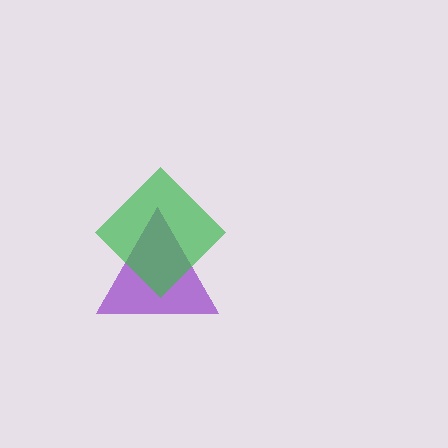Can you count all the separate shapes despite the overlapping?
Yes, there are 2 separate shapes.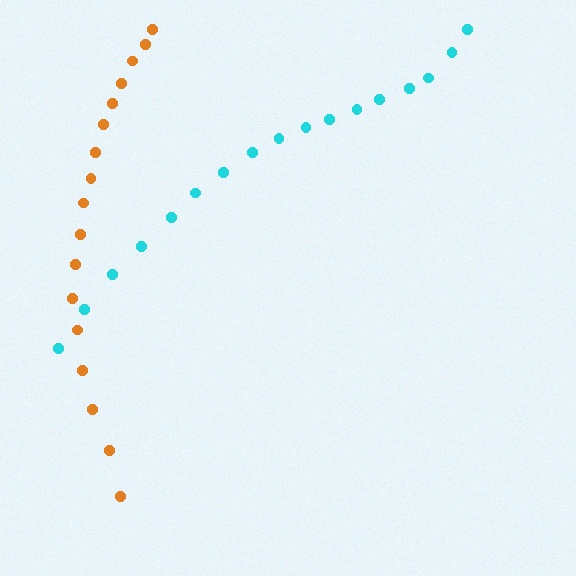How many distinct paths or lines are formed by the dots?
There are 2 distinct paths.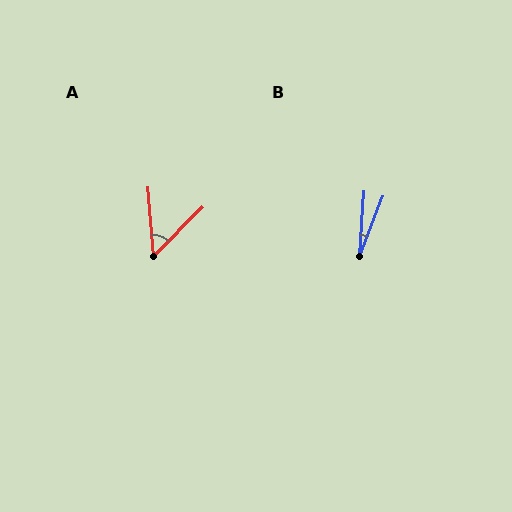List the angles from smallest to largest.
B (17°), A (50°).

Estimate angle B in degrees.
Approximately 17 degrees.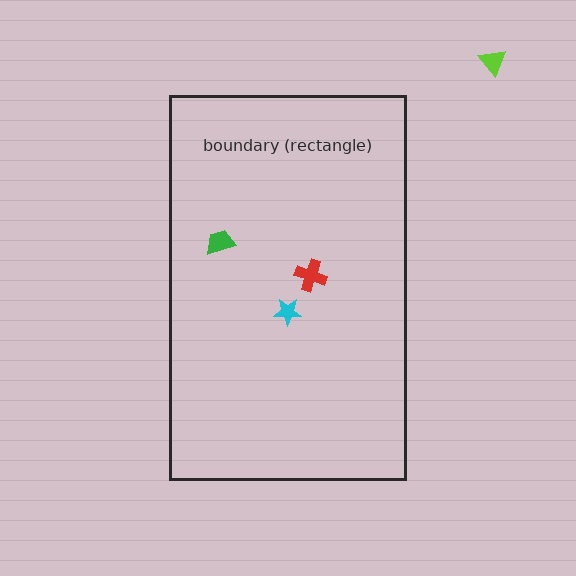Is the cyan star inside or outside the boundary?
Inside.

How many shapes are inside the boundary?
3 inside, 1 outside.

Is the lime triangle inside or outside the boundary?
Outside.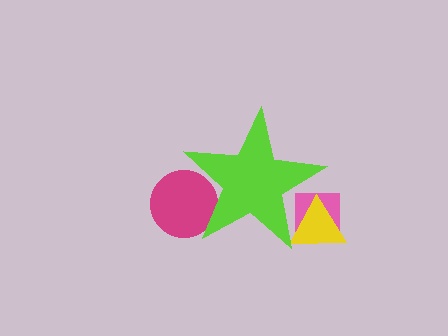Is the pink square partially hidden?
Yes, the pink square is partially hidden behind the lime star.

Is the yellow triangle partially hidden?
Yes, the yellow triangle is partially hidden behind the lime star.